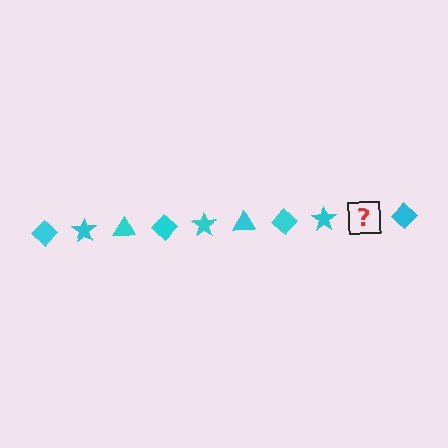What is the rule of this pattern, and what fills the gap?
The rule is that the pattern cycles through diamond, star, triangle shapes in cyan. The gap should be filled with a cyan triangle.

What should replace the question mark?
The question mark should be replaced with a cyan triangle.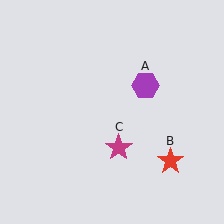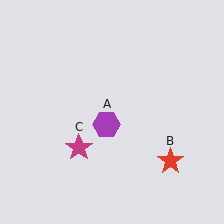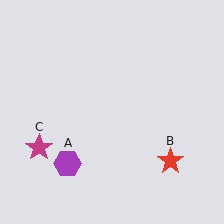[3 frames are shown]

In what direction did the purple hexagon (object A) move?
The purple hexagon (object A) moved down and to the left.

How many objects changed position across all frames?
2 objects changed position: purple hexagon (object A), magenta star (object C).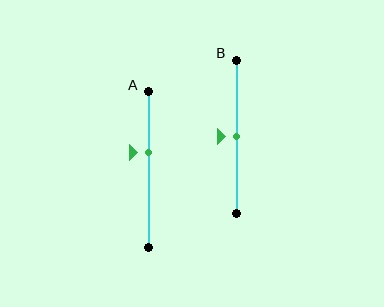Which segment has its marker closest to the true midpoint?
Segment B has its marker closest to the true midpoint.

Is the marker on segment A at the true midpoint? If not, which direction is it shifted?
No, the marker on segment A is shifted upward by about 11% of the segment length.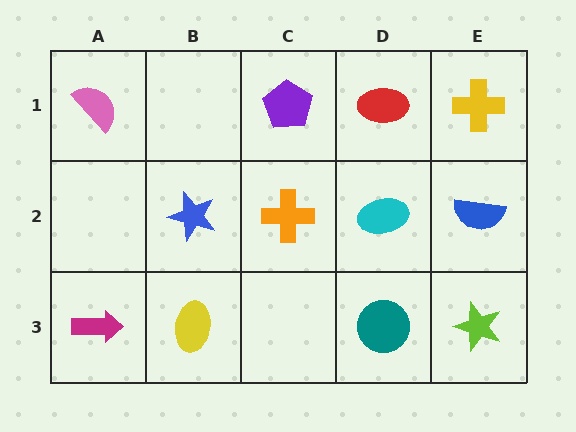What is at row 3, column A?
A magenta arrow.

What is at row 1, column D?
A red ellipse.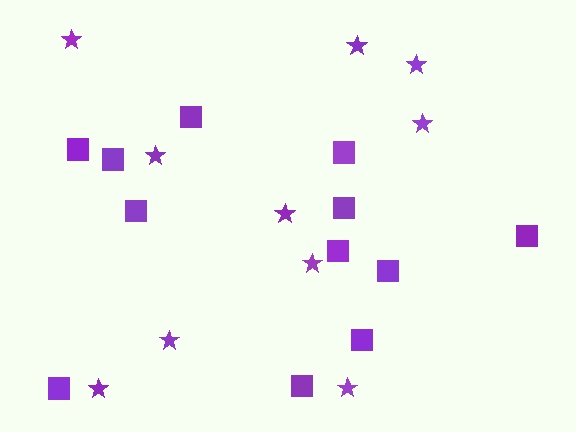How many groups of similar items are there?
There are 2 groups: one group of squares (12) and one group of stars (10).